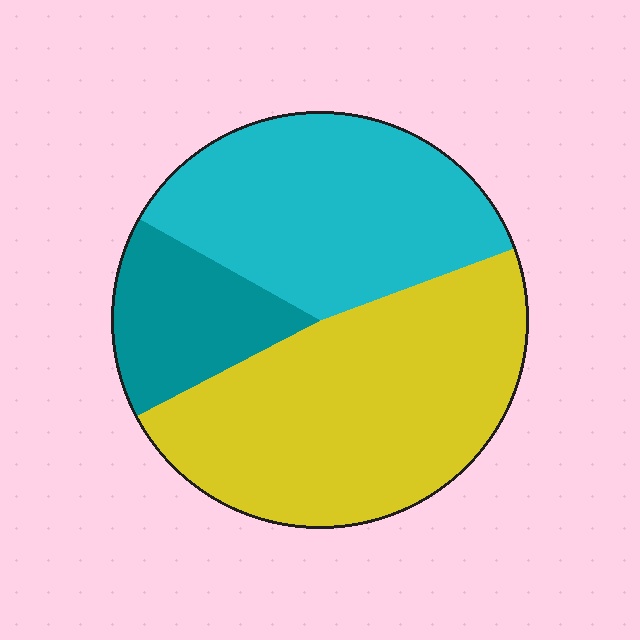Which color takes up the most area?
Yellow, at roughly 50%.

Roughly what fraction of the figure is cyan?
Cyan takes up about three eighths (3/8) of the figure.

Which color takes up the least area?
Teal, at roughly 15%.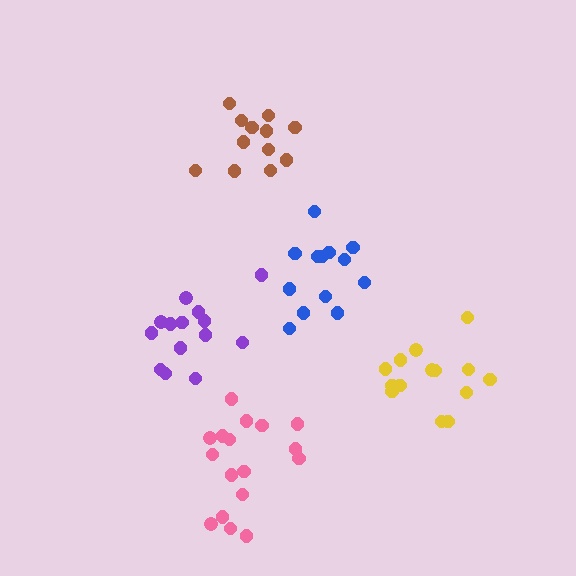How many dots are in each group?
Group 1: 14 dots, Group 2: 12 dots, Group 3: 13 dots, Group 4: 14 dots, Group 5: 17 dots (70 total).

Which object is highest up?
The brown cluster is topmost.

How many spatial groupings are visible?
There are 5 spatial groupings.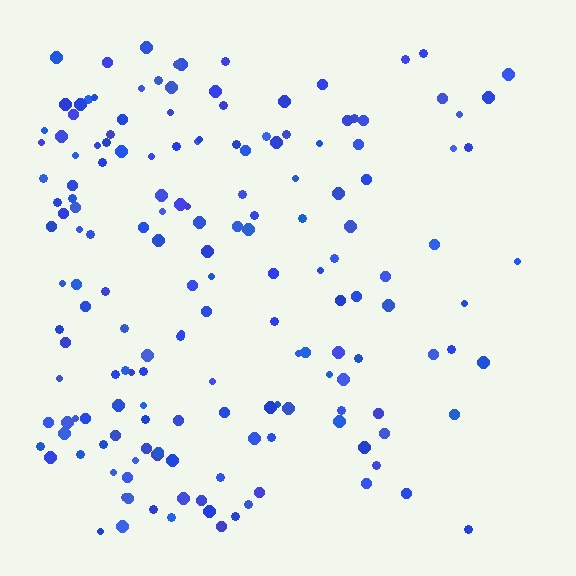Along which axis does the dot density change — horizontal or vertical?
Horizontal.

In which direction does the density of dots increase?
From right to left, with the left side densest.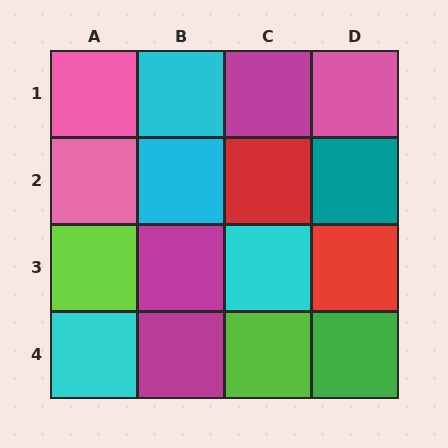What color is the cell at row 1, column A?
Pink.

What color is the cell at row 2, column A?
Pink.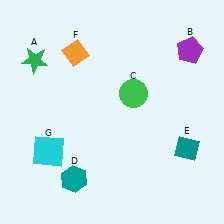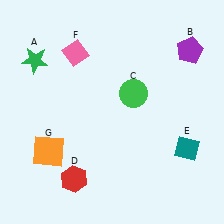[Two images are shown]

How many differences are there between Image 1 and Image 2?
There are 3 differences between the two images.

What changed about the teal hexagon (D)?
In Image 1, D is teal. In Image 2, it changed to red.